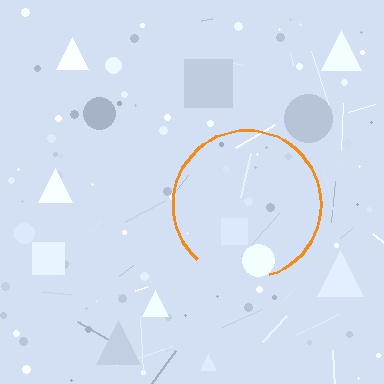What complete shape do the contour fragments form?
The contour fragments form a circle.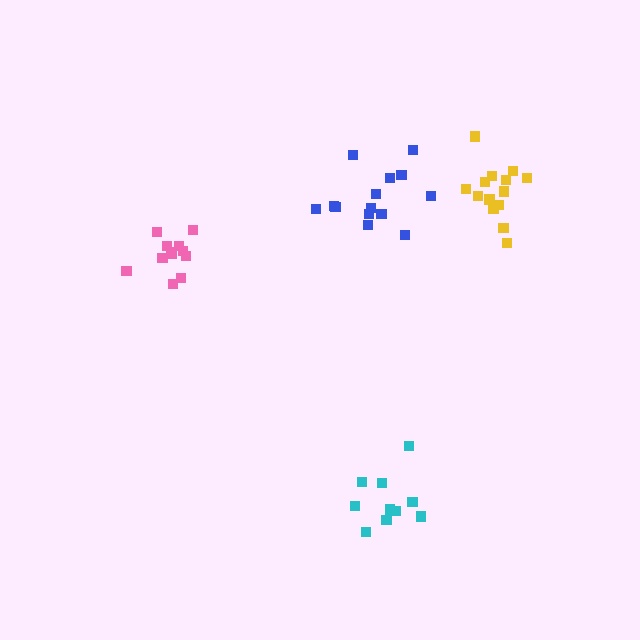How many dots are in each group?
Group 1: 12 dots, Group 2: 14 dots, Group 3: 14 dots, Group 4: 10 dots (50 total).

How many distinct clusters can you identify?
There are 4 distinct clusters.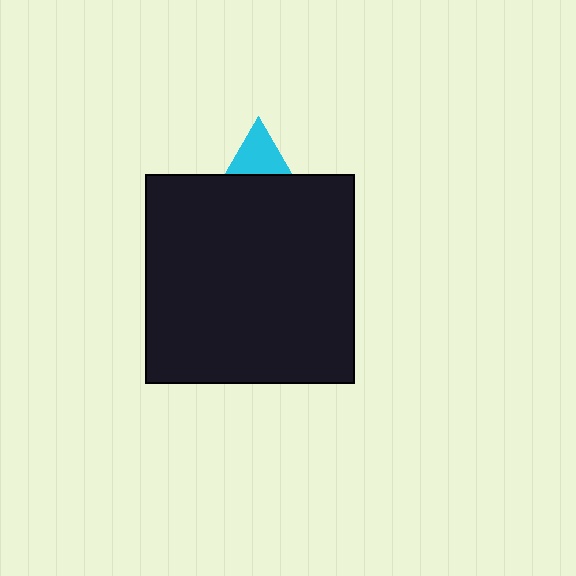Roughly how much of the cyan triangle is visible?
A small part of it is visible (roughly 36%).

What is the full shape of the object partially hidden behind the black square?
The partially hidden object is a cyan triangle.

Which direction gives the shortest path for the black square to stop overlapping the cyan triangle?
Moving down gives the shortest separation.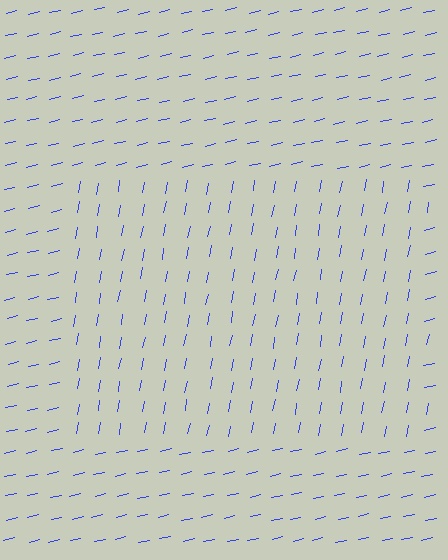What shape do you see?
I see a rectangle.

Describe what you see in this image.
The image is filled with small blue line segments. A rectangle region in the image has lines oriented differently from the surrounding lines, creating a visible texture boundary.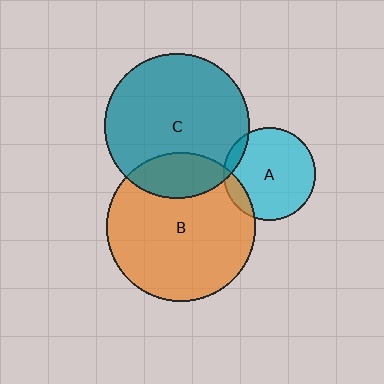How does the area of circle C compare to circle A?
Approximately 2.5 times.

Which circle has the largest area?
Circle B (orange).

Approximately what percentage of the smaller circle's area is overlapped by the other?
Approximately 10%.